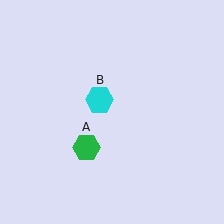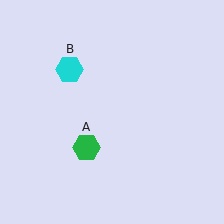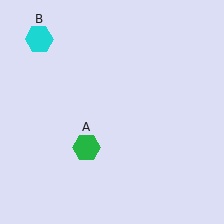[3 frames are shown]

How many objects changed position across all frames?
1 object changed position: cyan hexagon (object B).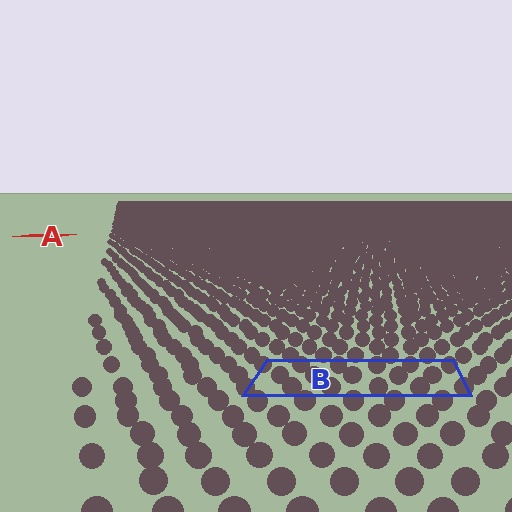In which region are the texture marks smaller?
The texture marks are smaller in region A, because it is farther away.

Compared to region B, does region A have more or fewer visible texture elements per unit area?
Region A has more texture elements per unit area — they are packed more densely because it is farther away.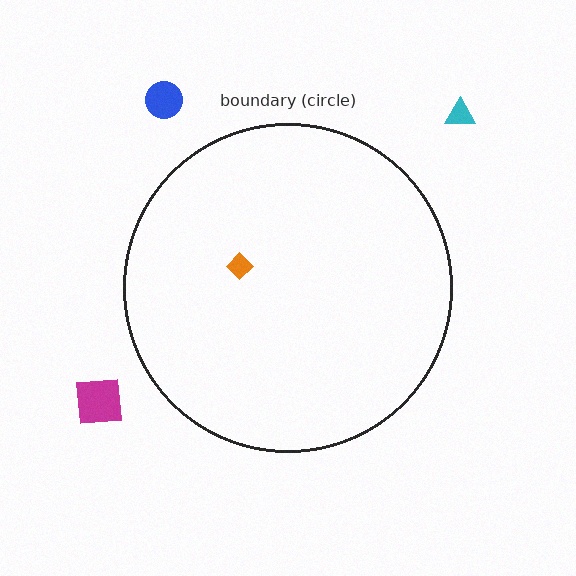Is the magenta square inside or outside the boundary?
Outside.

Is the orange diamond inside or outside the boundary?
Inside.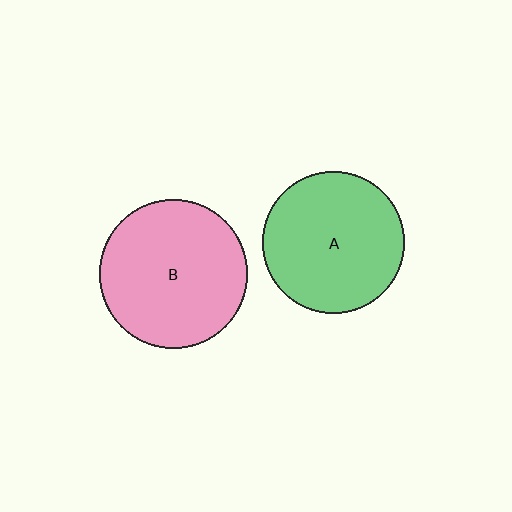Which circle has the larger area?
Circle B (pink).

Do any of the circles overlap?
No, none of the circles overlap.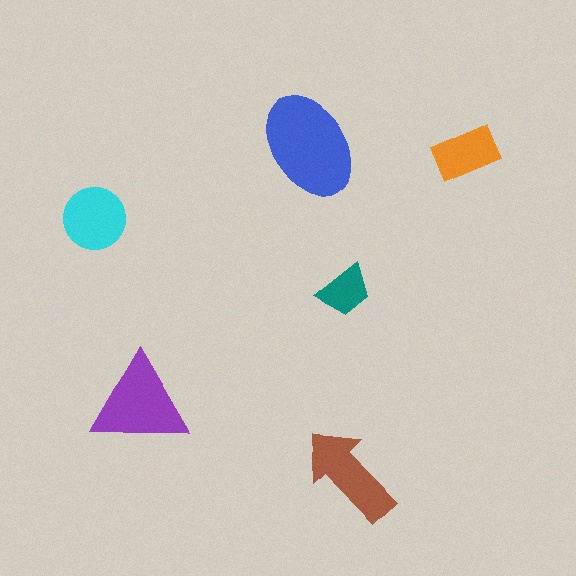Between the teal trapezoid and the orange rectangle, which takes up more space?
The orange rectangle.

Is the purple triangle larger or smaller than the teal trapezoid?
Larger.